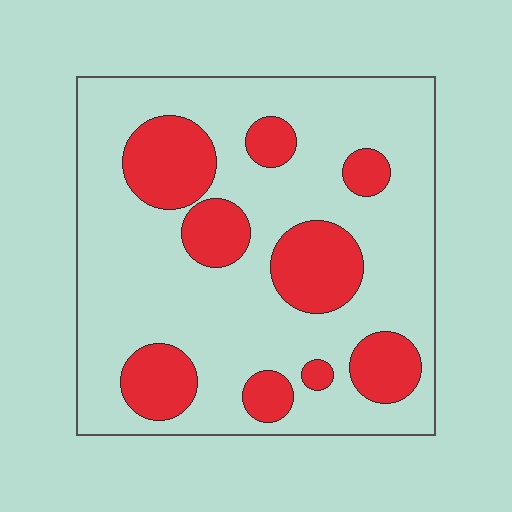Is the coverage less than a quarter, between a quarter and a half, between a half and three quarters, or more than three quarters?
Between a quarter and a half.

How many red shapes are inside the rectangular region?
9.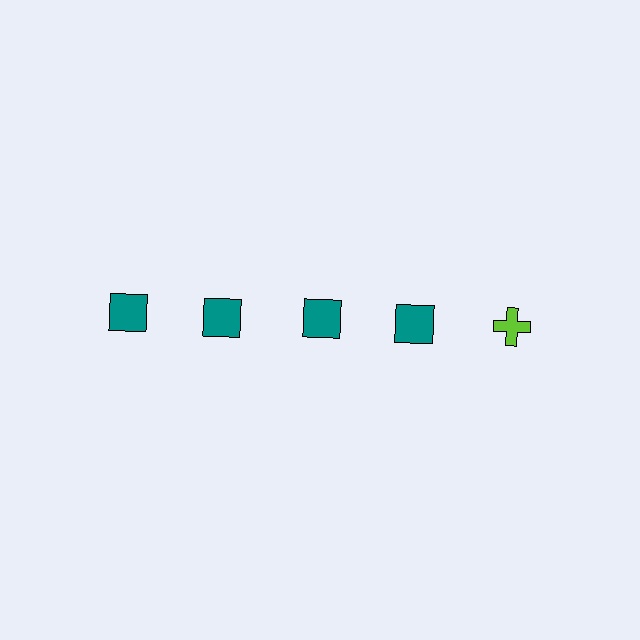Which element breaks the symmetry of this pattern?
The lime cross in the top row, rightmost column breaks the symmetry. All other shapes are teal squares.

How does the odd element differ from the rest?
It differs in both color (lime instead of teal) and shape (cross instead of square).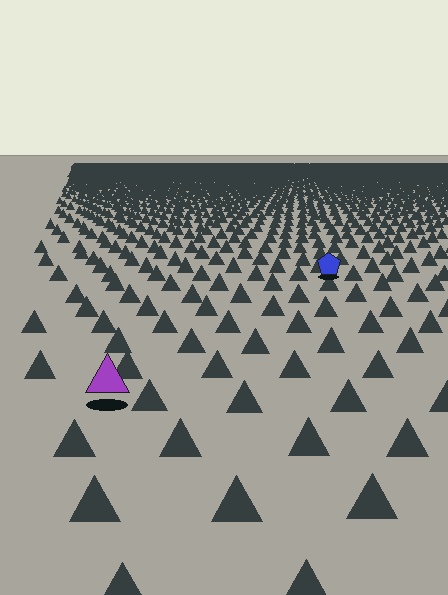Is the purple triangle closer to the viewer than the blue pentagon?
Yes. The purple triangle is closer — you can tell from the texture gradient: the ground texture is coarser near it.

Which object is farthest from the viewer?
The blue pentagon is farthest from the viewer. It appears smaller and the ground texture around it is denser.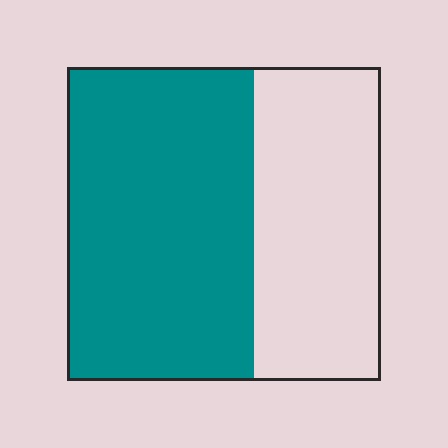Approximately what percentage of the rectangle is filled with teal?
Approximately 60%.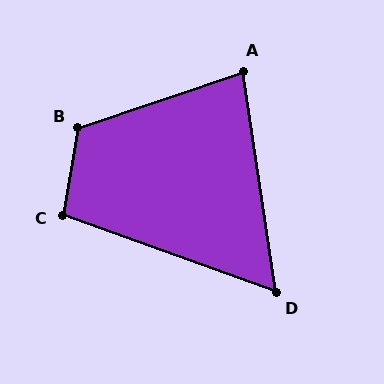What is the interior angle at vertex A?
Approximately 80 degrees (acute).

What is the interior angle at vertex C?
Approximately 100 degrees (obtuse).